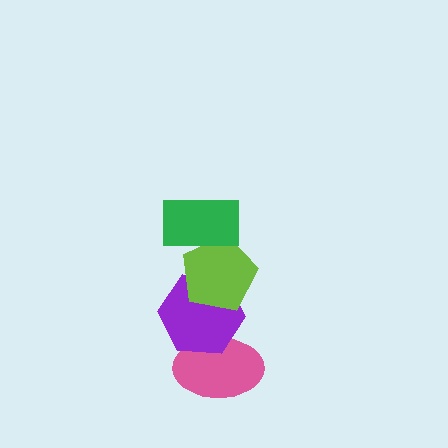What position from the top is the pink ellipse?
The pink ellipse is 4th from the top.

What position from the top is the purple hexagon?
The purple hexagon is 3rd from the top.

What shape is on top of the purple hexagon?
The lime pentagon is on top of the purple hexagon.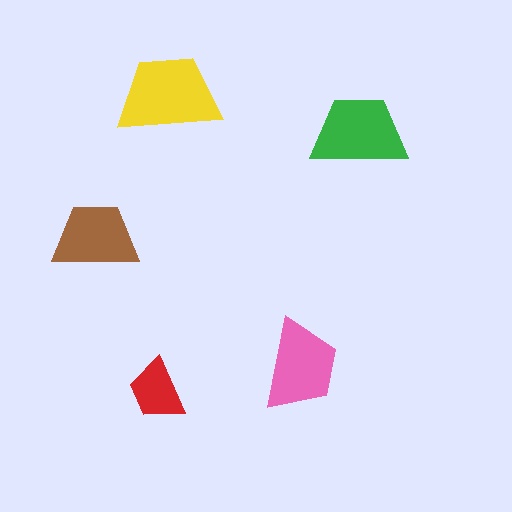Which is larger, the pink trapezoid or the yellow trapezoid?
The yellow one.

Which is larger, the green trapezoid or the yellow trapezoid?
The yellow one.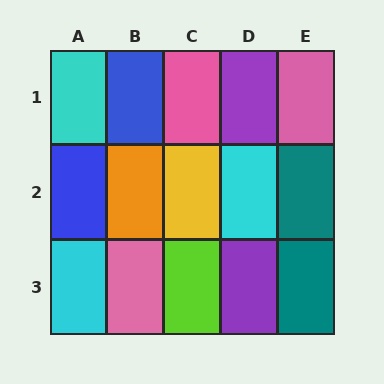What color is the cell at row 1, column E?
Pink.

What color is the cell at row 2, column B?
Orange.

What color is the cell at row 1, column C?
Pink.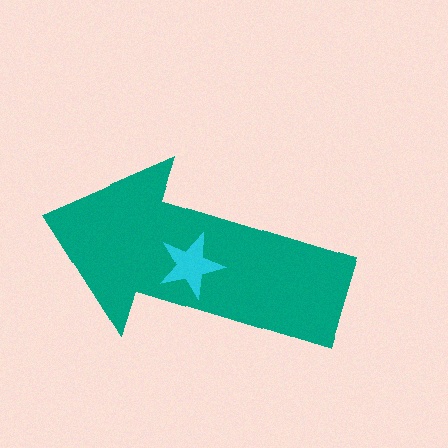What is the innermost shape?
The cyan star.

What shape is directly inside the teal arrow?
The cyan star.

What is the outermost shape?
The teal arrow.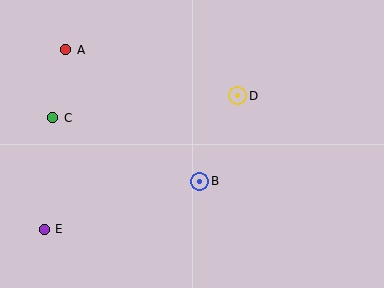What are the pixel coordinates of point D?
Point D is at (238, 96).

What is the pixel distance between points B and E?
The distance between B and E is 163 pixels.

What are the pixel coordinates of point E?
Point E is at (44, 229).